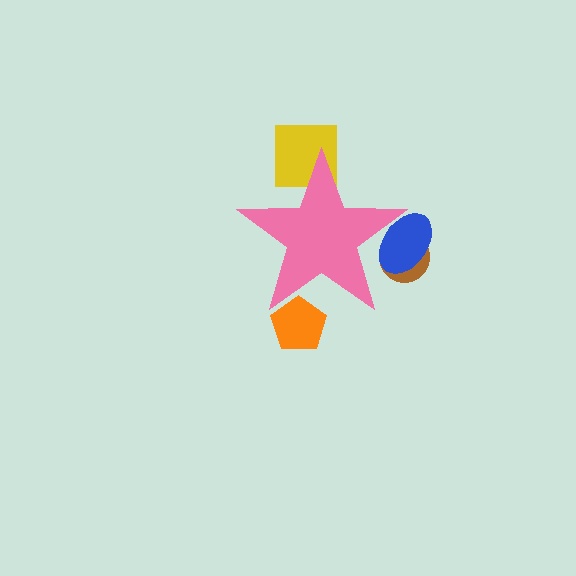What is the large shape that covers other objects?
A pink star.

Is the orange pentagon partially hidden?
Yes, the orange pentagon is partially hidden behind the pink star.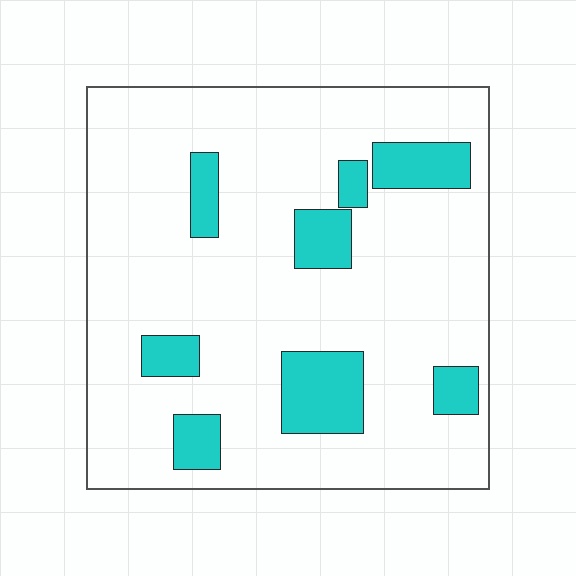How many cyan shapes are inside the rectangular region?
8.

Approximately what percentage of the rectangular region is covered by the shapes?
Approximately 15%.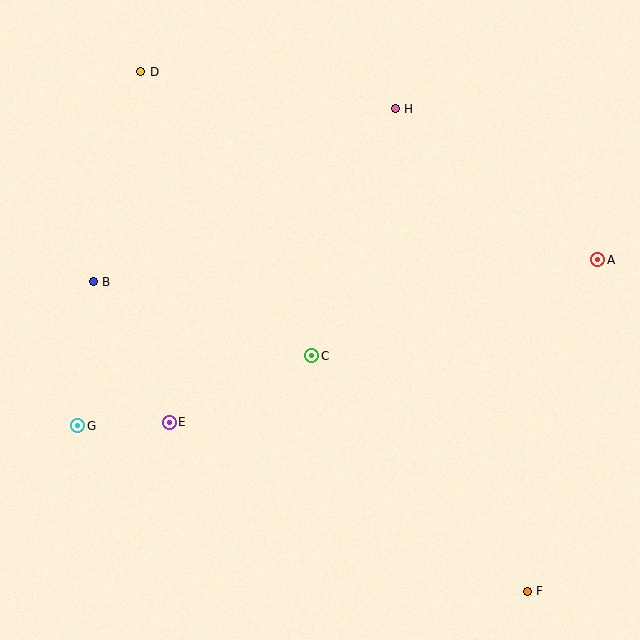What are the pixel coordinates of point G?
Point G is at (78, 426).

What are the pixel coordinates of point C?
Point C is at (312, 356).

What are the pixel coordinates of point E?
Point E is at (169, 422).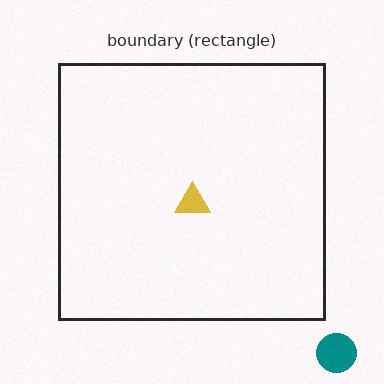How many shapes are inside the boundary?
1 inside, 1 outside.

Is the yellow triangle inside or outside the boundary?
Inside.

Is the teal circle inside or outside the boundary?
Outside.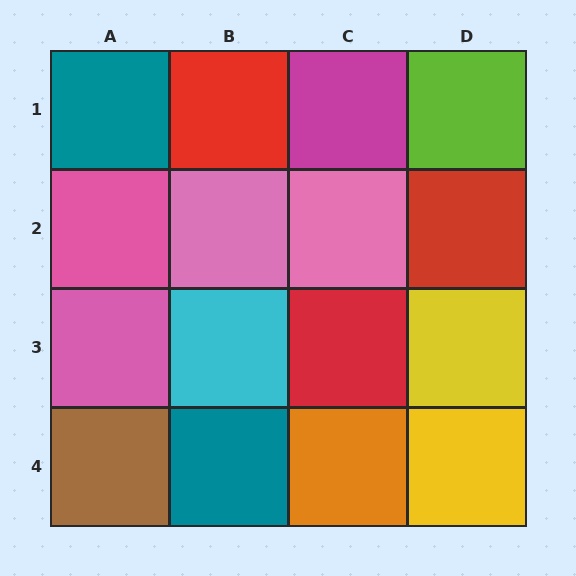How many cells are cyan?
1 cell is cyan.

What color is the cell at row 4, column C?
Orange.